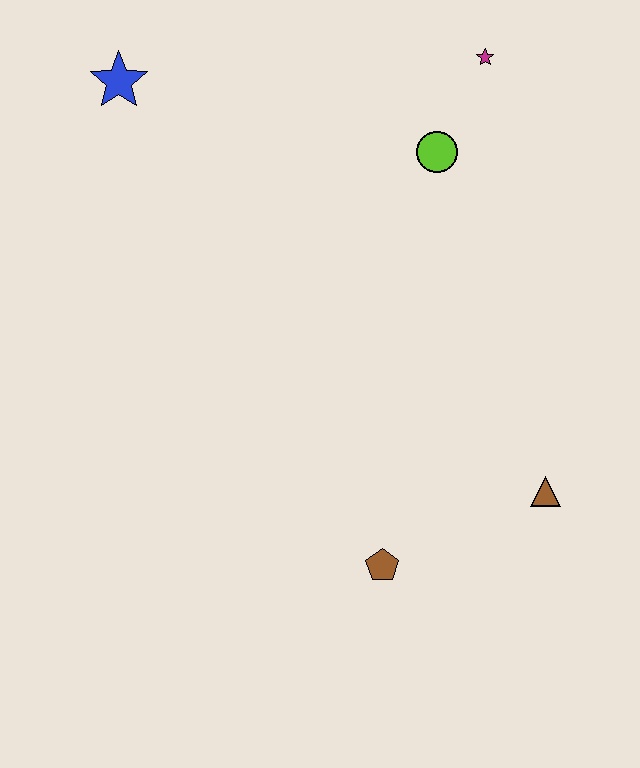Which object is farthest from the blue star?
The brown triangle is farthest from the blue star.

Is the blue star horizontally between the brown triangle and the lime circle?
No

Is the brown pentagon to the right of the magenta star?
No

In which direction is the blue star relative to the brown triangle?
The blue star is to the left of the brown triangle.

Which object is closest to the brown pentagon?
The brown triangle is closest to the brown pentagon.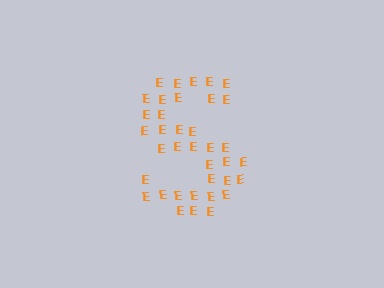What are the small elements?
The small elements are letter E's.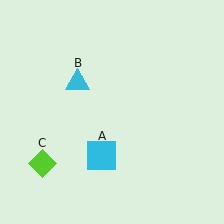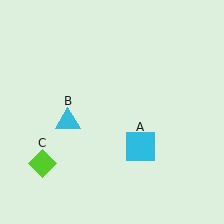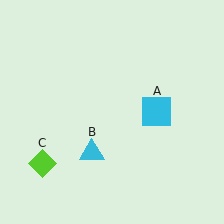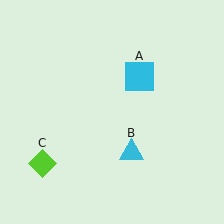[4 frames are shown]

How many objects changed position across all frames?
2 objects changed position: cyan square (object A), cyan triangle (object B).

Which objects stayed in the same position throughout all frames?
Lime diamond (object C) remained stationary.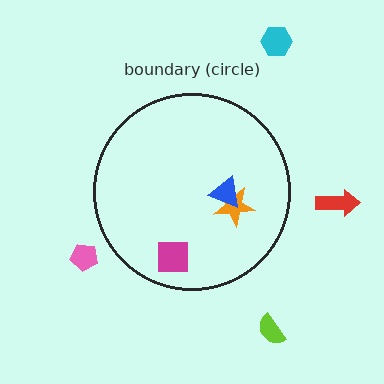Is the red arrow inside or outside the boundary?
Outside.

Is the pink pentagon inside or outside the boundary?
Outside.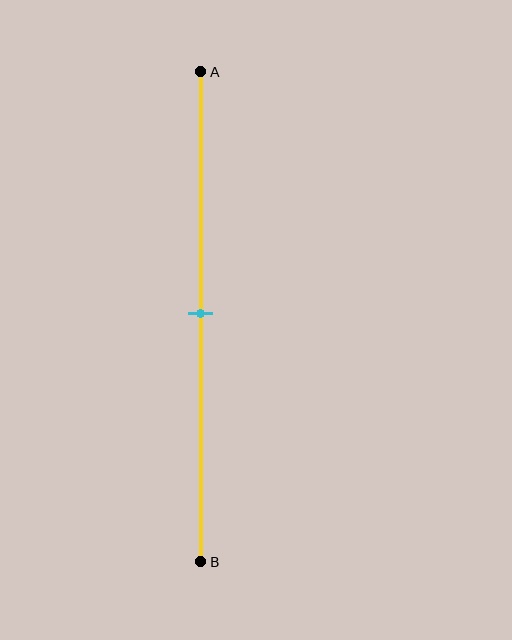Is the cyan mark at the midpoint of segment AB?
Yes, the mark is approximately at the midpoint.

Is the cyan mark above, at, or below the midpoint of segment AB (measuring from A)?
The cyan mark is approximately at the midpoint of segment AB.